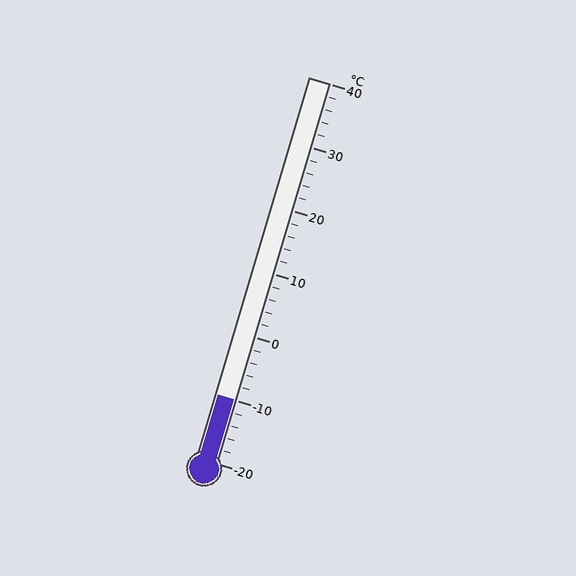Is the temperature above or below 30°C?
The temperature is below 30°C.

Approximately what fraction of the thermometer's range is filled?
The thermometer is filled to approximately 15% of its range.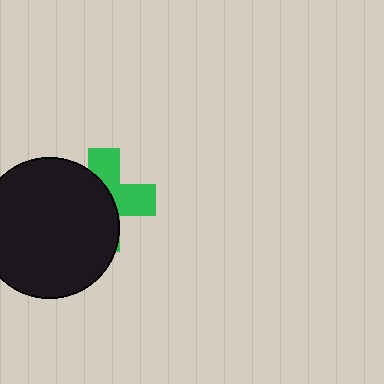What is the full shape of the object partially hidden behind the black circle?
The partially hidden object is a green cross.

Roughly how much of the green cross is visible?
A small part of it is visible (roughly 42%).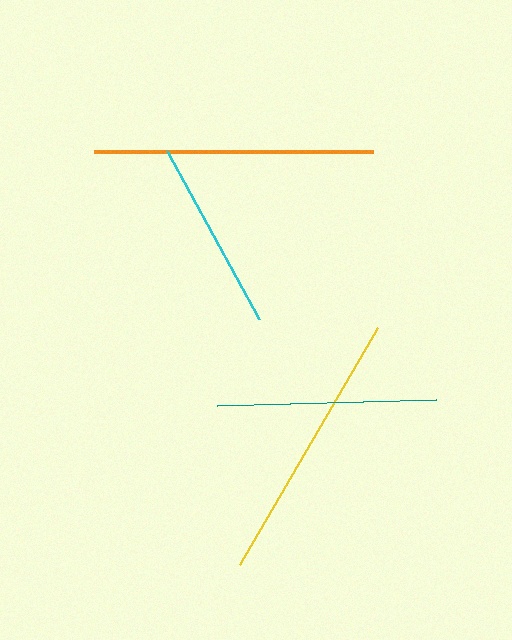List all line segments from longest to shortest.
From longest to shortest: orange, yellow, teal, cyan.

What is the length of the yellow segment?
The yellow segment is approximately 275 pixels long.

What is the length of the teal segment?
The teal segment is approximately 219 pixels long.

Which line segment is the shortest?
The cyan line is the shortest at approximately 191 pixels.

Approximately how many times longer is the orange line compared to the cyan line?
The orange line is approximately 1.5 times the length of the cyan line.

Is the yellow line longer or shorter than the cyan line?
The yellow line is longer than the cyan line.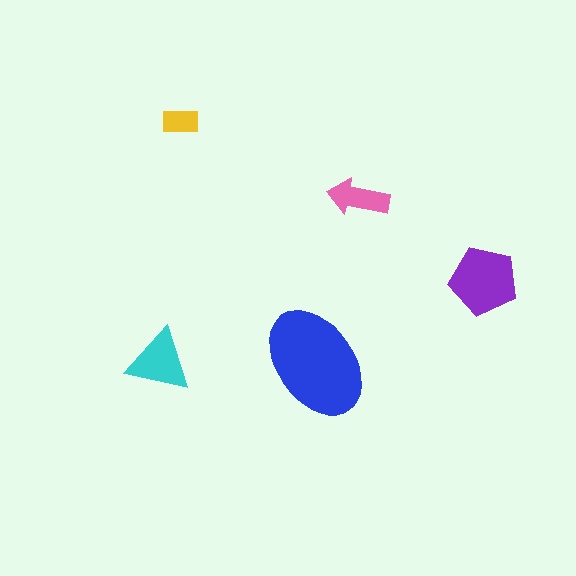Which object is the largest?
The blue ellipse.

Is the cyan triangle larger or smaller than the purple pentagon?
Smaller.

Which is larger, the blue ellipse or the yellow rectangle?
The blue ellipse.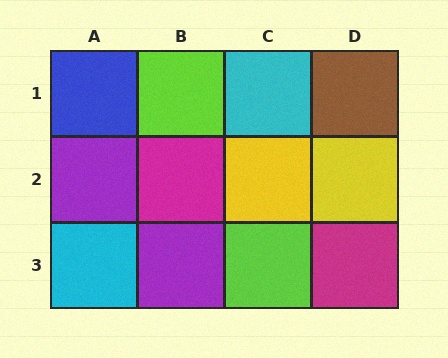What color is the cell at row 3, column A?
Cyan.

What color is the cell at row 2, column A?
Purple.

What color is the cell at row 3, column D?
Magenta.